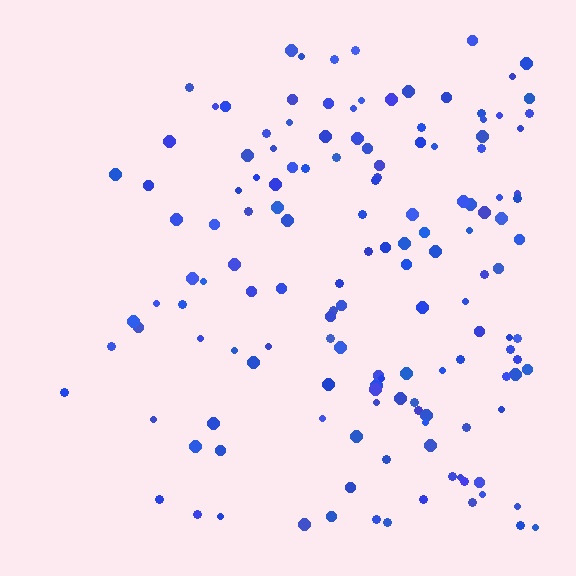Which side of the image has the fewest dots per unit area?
The left.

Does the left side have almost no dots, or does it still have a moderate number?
Still a moderate number, just noticeably fewer than the right.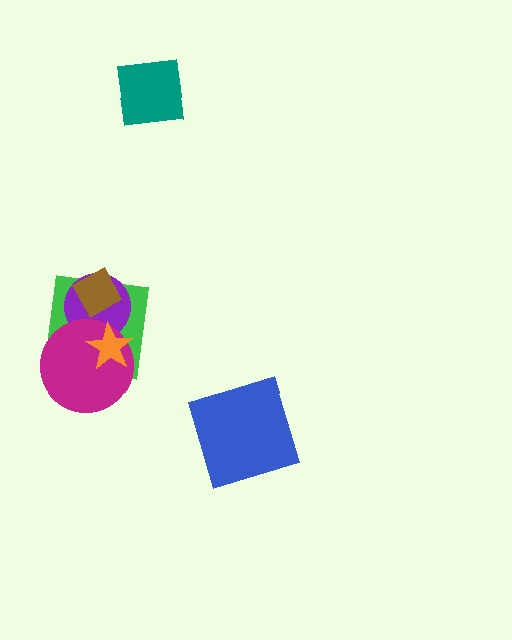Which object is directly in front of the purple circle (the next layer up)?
The brown diamond is directly in front of the purple circle.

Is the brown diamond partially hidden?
No, no other shape covers it.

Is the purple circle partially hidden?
Yes, it is partially covered by another shape.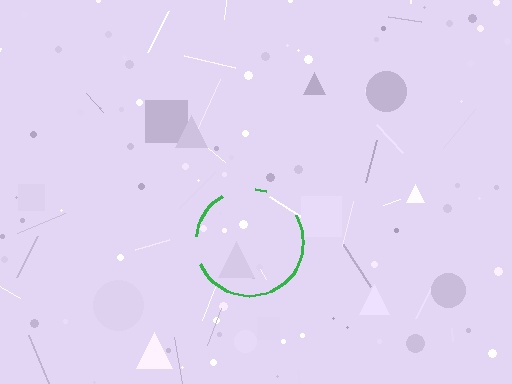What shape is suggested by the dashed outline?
The dashed outline suggests a circle.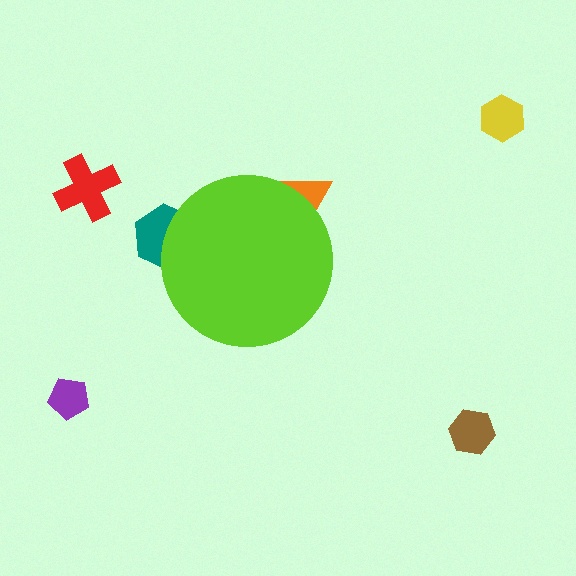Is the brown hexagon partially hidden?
No, the brown hexagon is fully visible.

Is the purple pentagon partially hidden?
No, the purple pentagon is fully visible.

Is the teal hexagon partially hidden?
Yes, the teal hexagon is partially hidden behind the lime circle.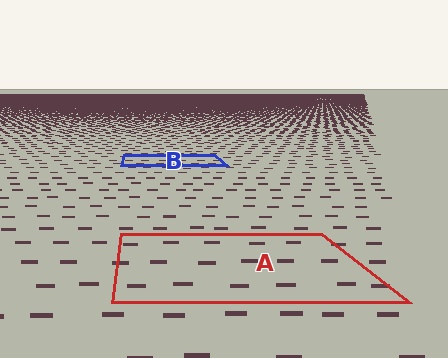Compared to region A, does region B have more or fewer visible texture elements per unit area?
Region B has more texture elements per unit area — they are packed more densely because it is farther away.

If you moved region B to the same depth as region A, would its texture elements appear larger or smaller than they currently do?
They would appear larger. At a closer depth, the same texture elements are projected at a bigger on-screen size.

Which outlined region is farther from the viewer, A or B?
Region B is farther from the viewer — the texture elements inside it appear smaller and more densely packed.